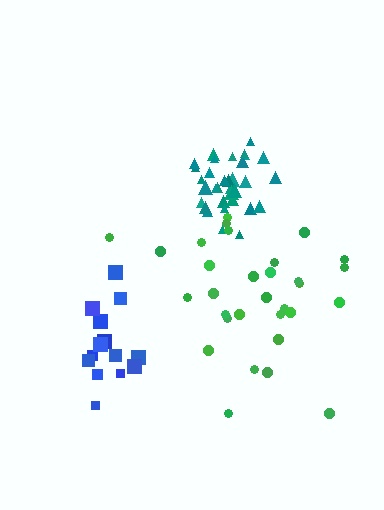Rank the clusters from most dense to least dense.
teal, blue, green.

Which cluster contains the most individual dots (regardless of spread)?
Teal (33).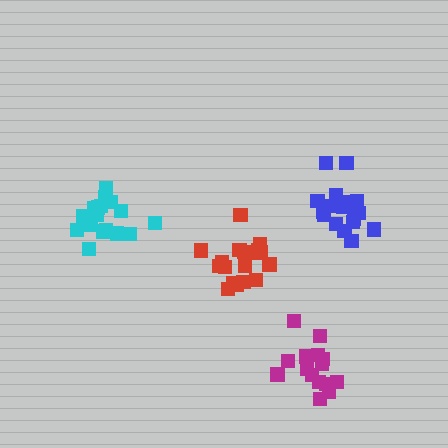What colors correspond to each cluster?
The clusters are colored: magenta, red, cyan, blue.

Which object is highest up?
The blue cluster is topmost.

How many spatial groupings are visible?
There are 4 spatial groupings.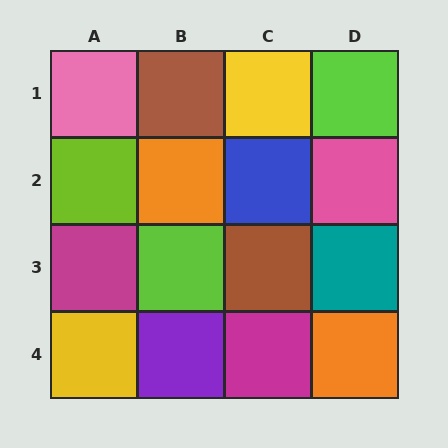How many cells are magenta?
2 cells are magenta.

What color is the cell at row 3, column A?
Magenta.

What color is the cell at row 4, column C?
Magenta.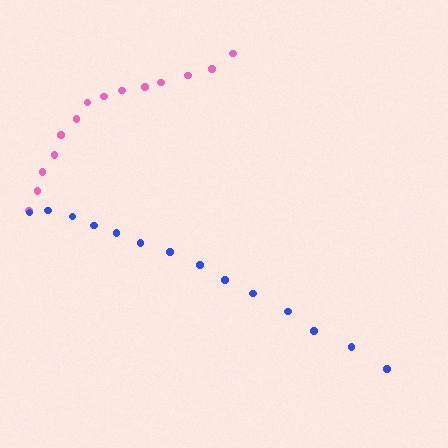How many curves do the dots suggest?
There are 2 distinct paths.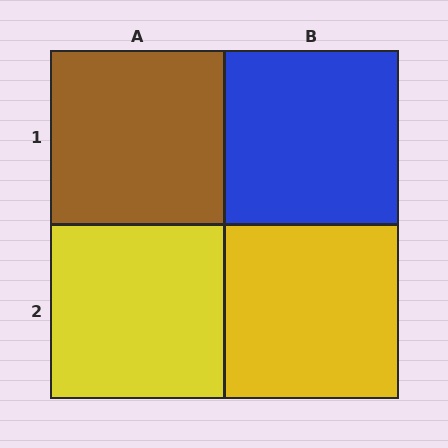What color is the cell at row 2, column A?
Yellow.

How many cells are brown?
1 cell is brown.